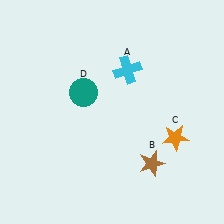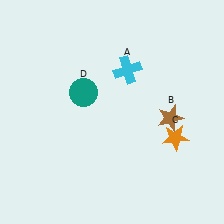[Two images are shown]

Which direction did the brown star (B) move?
The brown star (B) moved up.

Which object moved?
The brown star (B) moved up.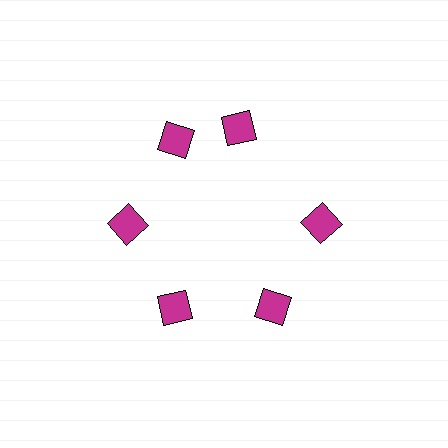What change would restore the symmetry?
The symmetry would be restored by rotating it back into even spacing with its neighbors so that all 6 squares sit at equal angles and equal distance from the center.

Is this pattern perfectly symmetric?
No. The 6 magenta squares are arranged in a ring, but one element near the 1 o'clock position is rotated out of alignment along the ring, breaking the 6-fold rotational symmetry.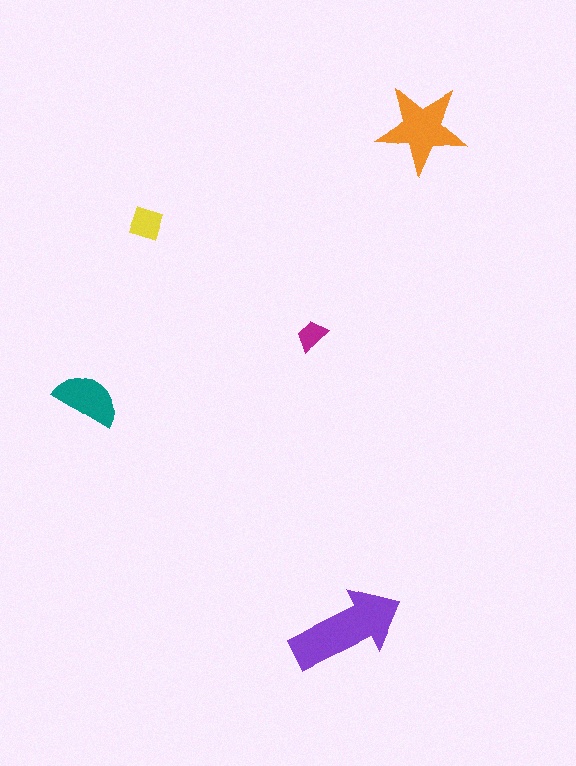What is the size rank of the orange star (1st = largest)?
2nd.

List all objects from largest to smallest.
The purple arrow, the orange star, the teal semicircle, the yellow diamond, the magenta trapezoid.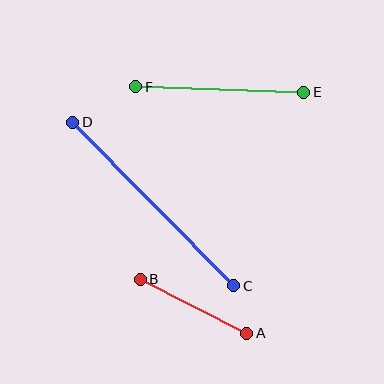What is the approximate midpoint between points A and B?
The midpoint is at approximately (194, 306) pixels.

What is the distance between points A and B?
The distance is approximately 119 pixels.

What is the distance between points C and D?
The distance is approximately 230 pixels.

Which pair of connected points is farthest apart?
Points C and D are farthest apart.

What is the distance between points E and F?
The distance is approximately 168 pixels.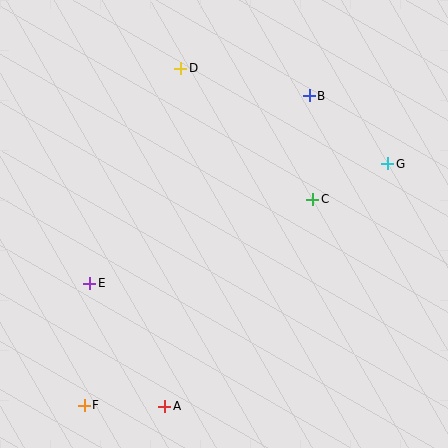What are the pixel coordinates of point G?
Point G is at (388, 164).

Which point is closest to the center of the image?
Point C at (313, 199) is closest to the center.